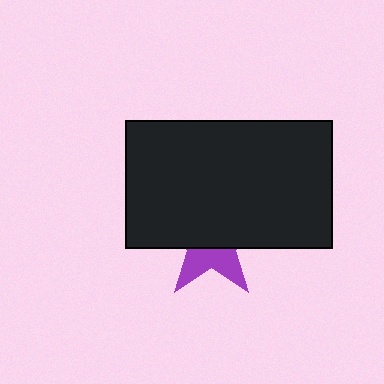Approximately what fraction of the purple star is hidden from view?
Roughly 62% of the purple star is hidden behind the black rectangle.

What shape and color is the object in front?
The object in front is a black rectangle.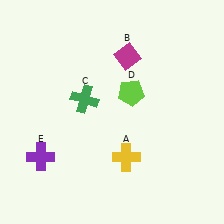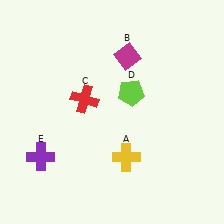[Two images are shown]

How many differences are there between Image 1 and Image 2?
There is 1 difference between the two images.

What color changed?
The cross (C) changed from green in Image 1 to red in Image 2.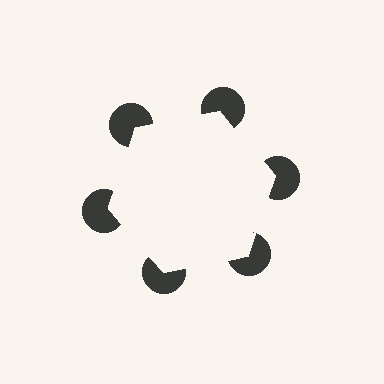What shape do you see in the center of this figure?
An illusory hexagon — its edges are inferred from the aligned wedge cuts in the pac-man discs, not physically drawn.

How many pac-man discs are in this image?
There are 6 — one at each vertex of the illusory hexagon.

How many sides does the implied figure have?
6 sides.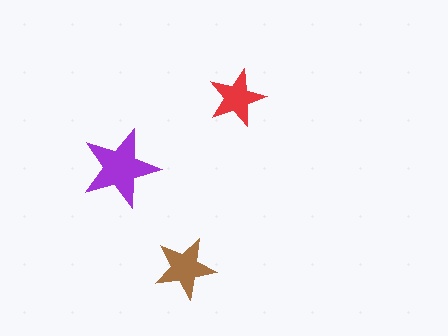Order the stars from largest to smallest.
the purple one, the brown one, the red one.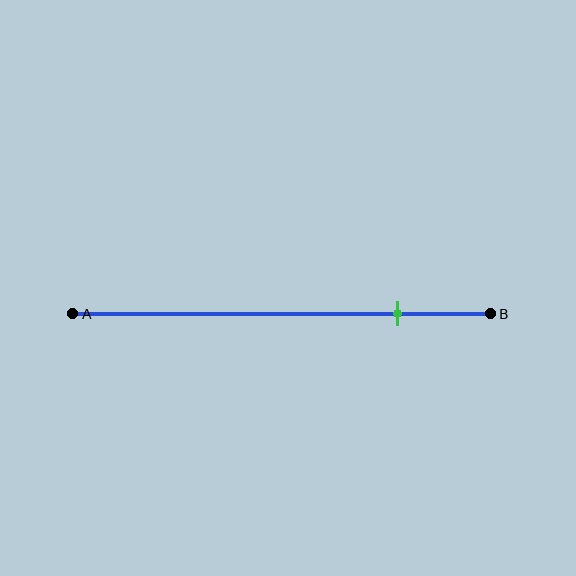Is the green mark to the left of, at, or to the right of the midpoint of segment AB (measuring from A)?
The green mark is to the right of the midpoint of segment AB.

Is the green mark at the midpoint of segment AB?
No, the mark is at about 80% from A, not at the 50% midpoint.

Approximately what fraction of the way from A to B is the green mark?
The green mark is approximately 80% of the way from A to B.